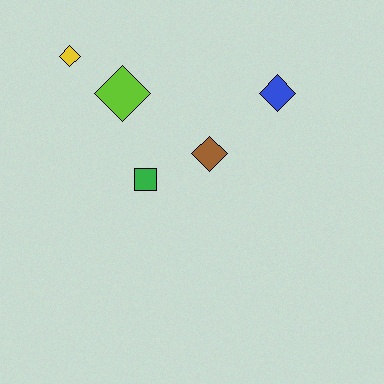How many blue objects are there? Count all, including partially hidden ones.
There is 1 blue object.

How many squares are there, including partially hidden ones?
There is 1 square.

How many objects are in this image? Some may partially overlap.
There are 5 objects.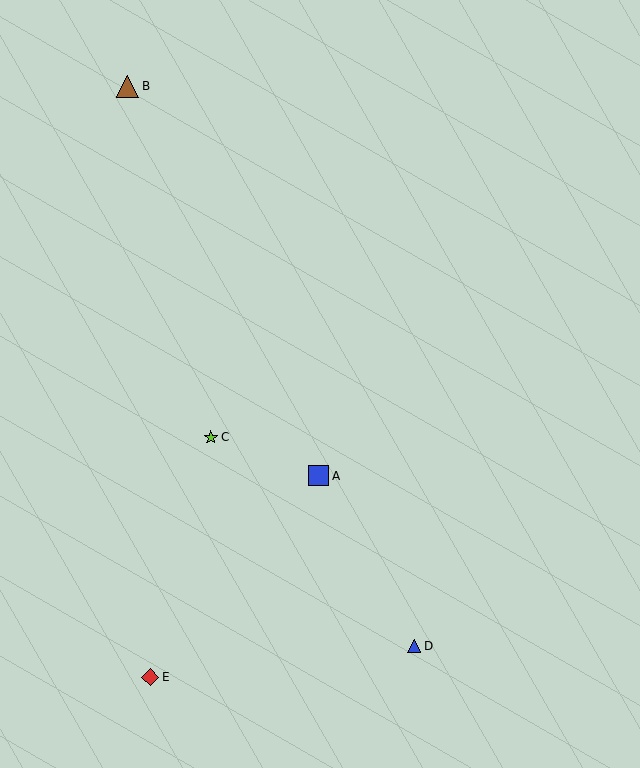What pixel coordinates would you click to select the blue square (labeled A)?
Click at (319, 476) to select the blue square A.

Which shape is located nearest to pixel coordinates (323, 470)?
The blue square (labeled A) at (319, 476) is nearest to that location.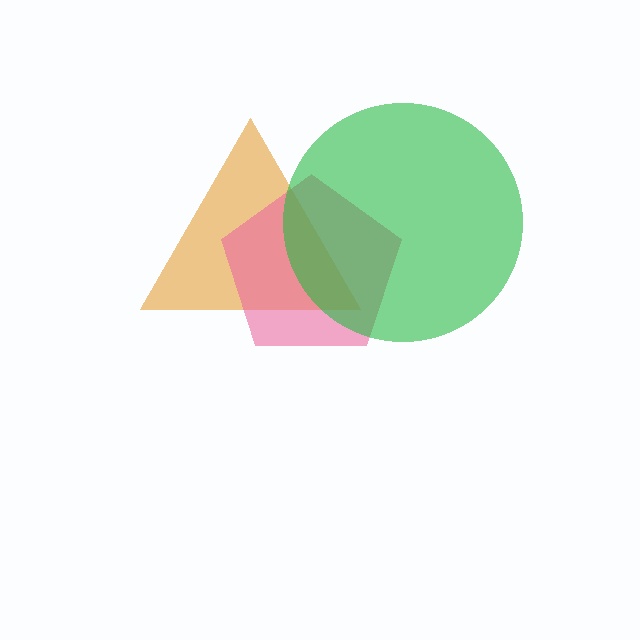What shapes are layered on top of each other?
The layered shapes are: an orange triangle, a pink pentagon, a green circle.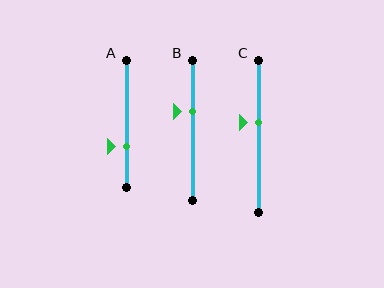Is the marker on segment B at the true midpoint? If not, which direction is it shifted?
No, the marker on segment B is shifted upward by about 14% of the segment length.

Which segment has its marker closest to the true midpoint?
Segment C has its marker closest to the true midpoint.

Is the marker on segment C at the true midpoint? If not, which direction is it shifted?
No, the marker on segment C is shifted upward by about 9% of the segment length.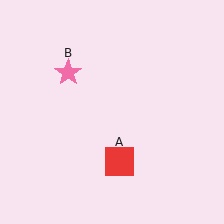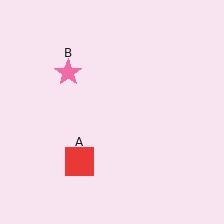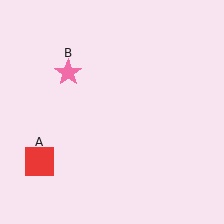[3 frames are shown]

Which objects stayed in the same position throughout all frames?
Pink star (object B) remained stationary.